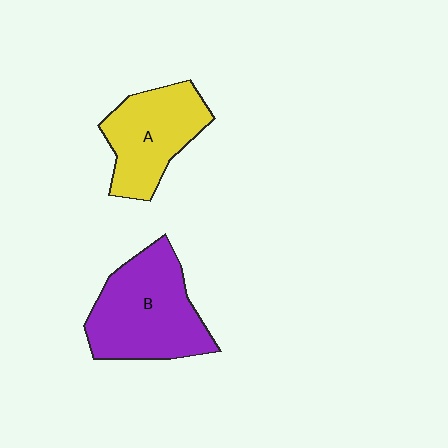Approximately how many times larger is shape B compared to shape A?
Approximately 1.3 times.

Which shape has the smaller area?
Shape A (yellow).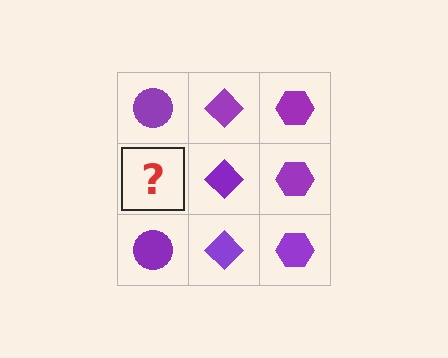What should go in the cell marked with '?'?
The missing cell should contain a purple circle.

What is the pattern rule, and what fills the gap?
The rule is that each column has a consistent shape. The gap should be filled with a purple circle.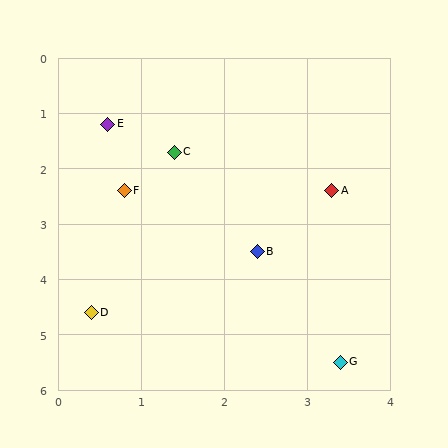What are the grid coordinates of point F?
Point F is at approximately (0.8, 2.4).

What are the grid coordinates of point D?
Point D is at approximately (0.4, 4.6).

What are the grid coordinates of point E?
Point E is at approximately (0.6, 1.2).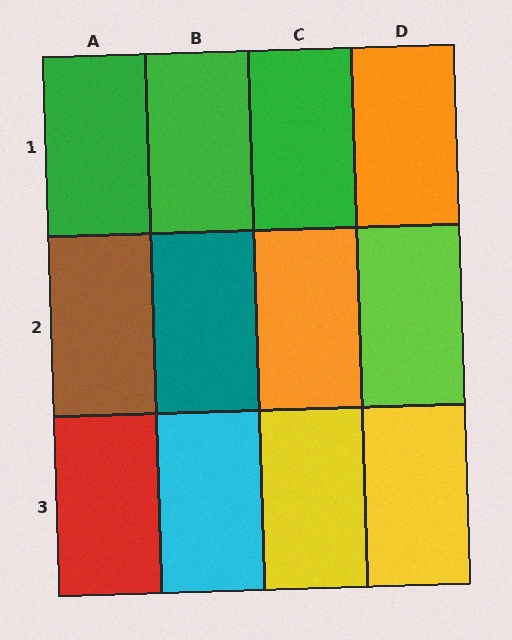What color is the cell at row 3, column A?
Red.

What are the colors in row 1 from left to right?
Green, green, green, orange.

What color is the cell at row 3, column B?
Cyan.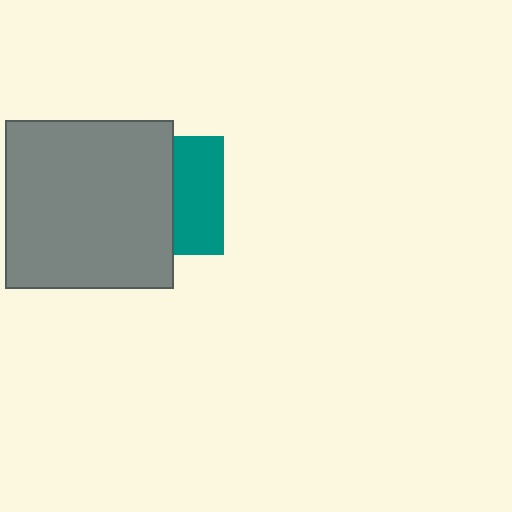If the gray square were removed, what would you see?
You would see the complete teal square.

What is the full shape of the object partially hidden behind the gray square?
The partially hidden object is a teal square.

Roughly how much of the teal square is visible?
A small part of it is visible (roughly 42%).